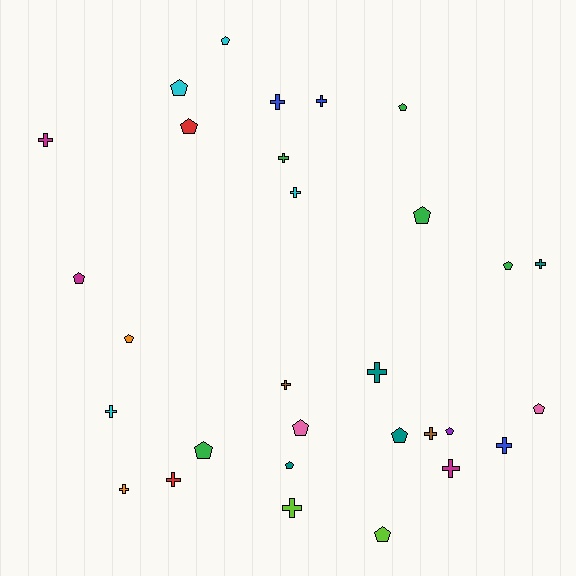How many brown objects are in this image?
There are 2 brown objects.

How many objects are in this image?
There are 30 objects.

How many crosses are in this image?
There are 15 crosses.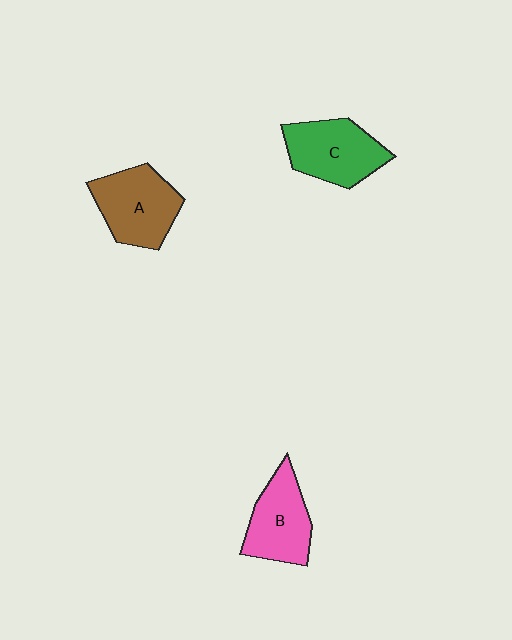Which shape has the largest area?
Shape A (brown).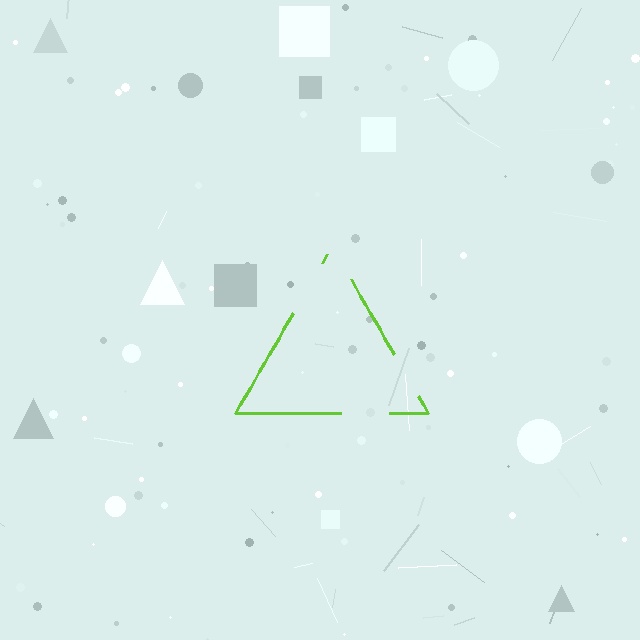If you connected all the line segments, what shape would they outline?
They would outline a triangle.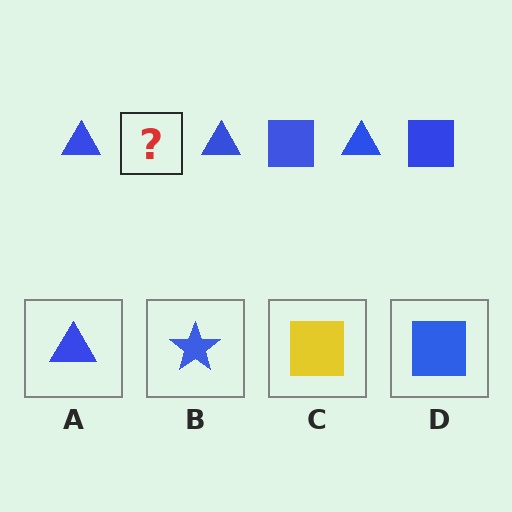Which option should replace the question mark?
Option D.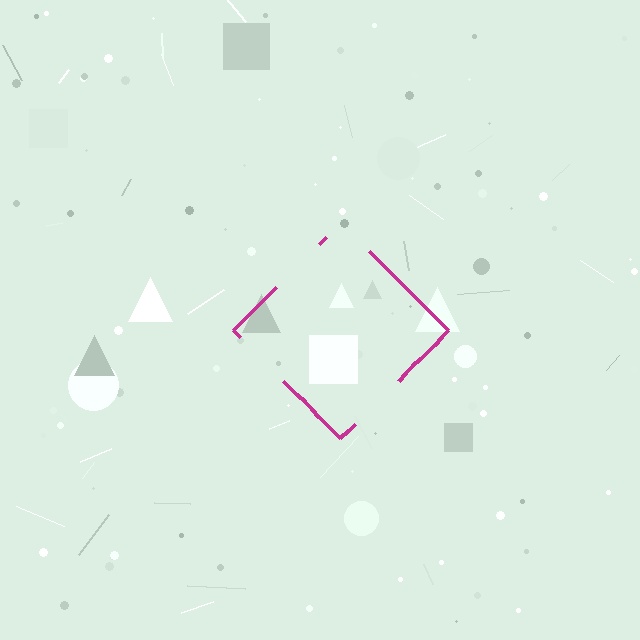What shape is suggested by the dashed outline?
The dashed outline suggests a diamond.